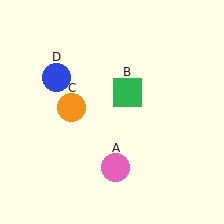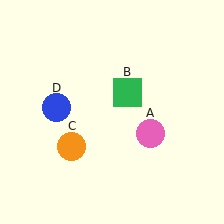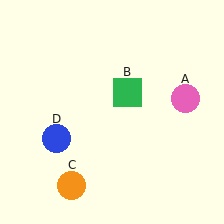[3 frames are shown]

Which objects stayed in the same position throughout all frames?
Green square (object B) remained stationary.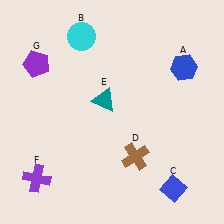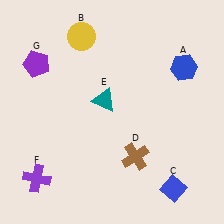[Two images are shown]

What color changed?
The circle (B) changed from cyan in Image 1 to yellow in Image 2.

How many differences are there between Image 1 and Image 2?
There is 1 difference between the two images.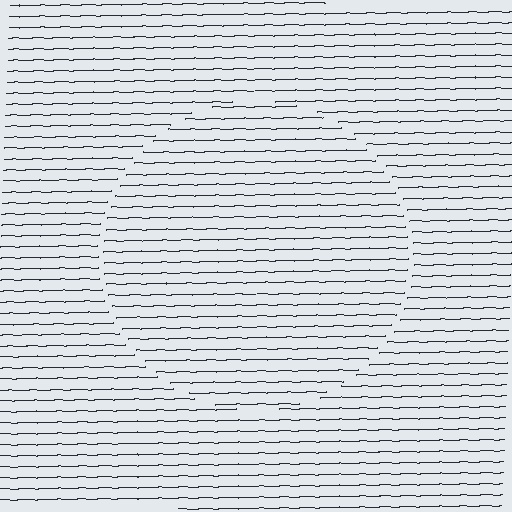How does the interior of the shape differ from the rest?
The interior of the shape contains the same grating, shifted by half a period — the contour is defined by the phase discontinuity where line-ends from the inner and outer gratings abut.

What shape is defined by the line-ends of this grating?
An illusory circle. The interior of the shape contains the same grating, shifted by half a period — the contour is defined by the phase discontinuity where line-ends from the inner and outer gratings abut.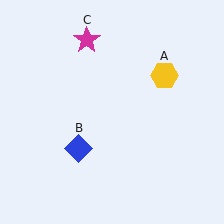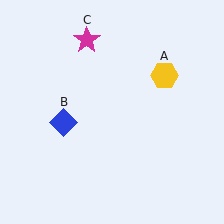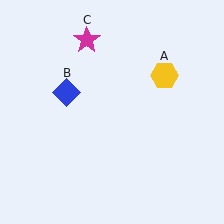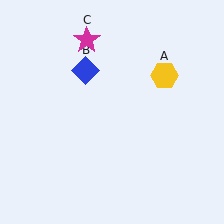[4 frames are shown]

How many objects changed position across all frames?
1 object changed position: blue diamond (object B).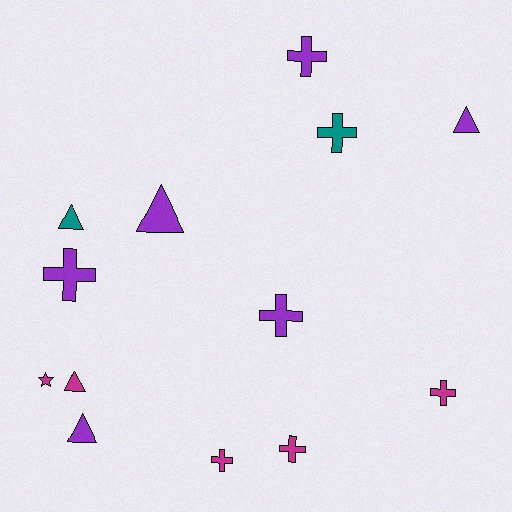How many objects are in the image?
There are 13 objects.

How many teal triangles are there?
There is 1 teal triangle.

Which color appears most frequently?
Purple, with 6 objects.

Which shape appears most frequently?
Cross, with 7 objects.